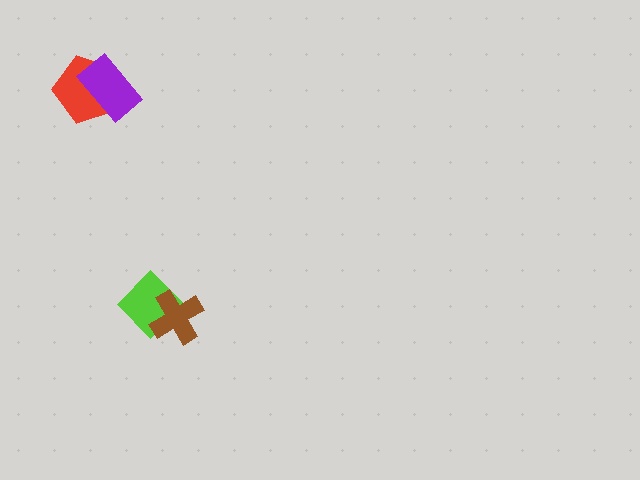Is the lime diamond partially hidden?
Yes, it is partially covered by another shape.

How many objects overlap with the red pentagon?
1 object overlaps with the red pentagon.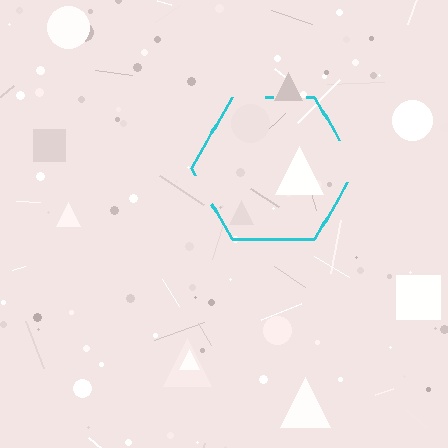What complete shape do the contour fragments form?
The contour fragments form a hexagon.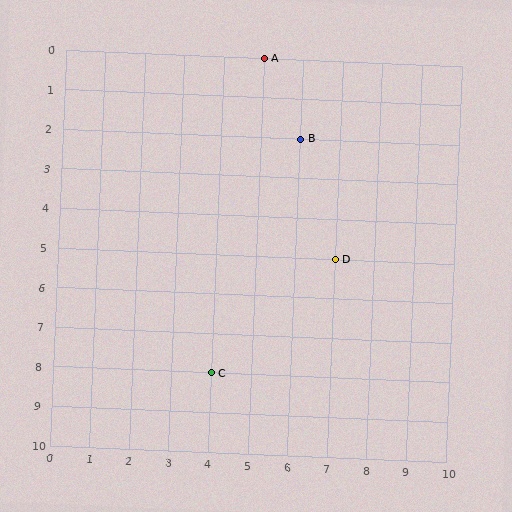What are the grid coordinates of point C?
Point C is at grid coordinates (4, 8).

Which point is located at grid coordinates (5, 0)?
Point A is at (5, 0).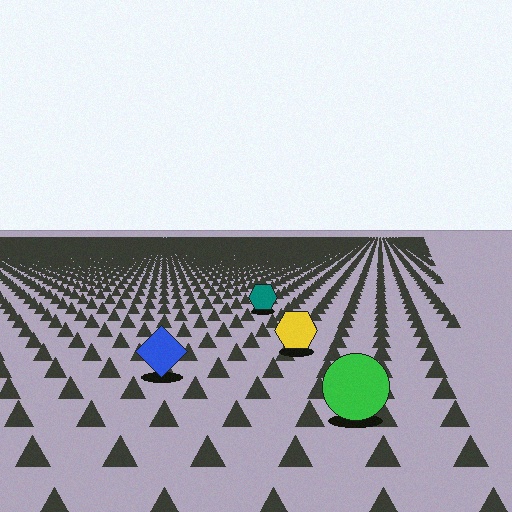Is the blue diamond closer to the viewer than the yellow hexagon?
Yes. The blue diamond is closer — you can tell from the texture gradient: the ground texture is coarser near it.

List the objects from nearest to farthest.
From nearest to farthest: the green circle, the blue diamond, the yellow hexagon, the teal hexagon.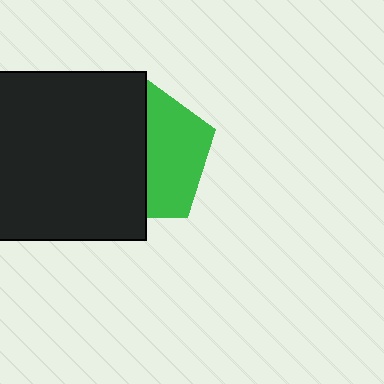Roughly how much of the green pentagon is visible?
A small part of it is visible (roughly 44%).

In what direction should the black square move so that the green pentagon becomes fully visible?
The black square should move left. That is the shortest direction to clear the overlap and leave the green pentagon fully visible.